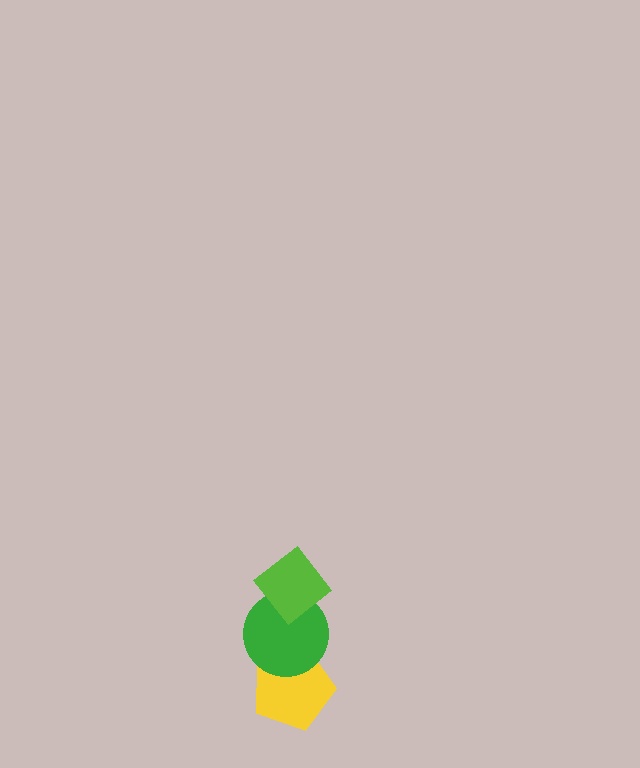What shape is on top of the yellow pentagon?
The green circle is on top of the yellow pentagon.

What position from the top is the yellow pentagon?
The yellow pentagon is 3rd from the top.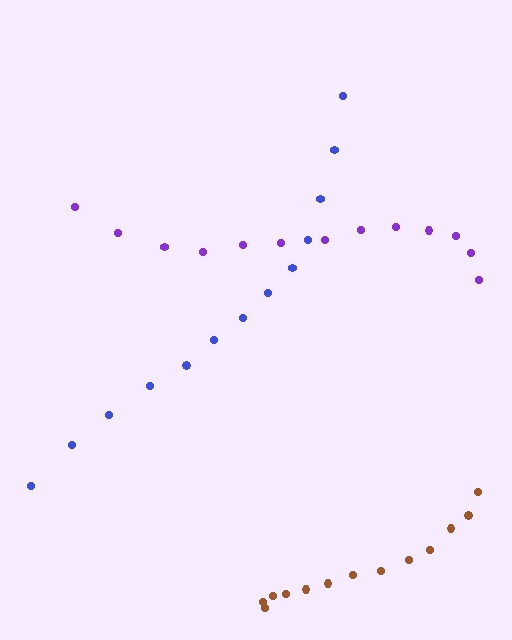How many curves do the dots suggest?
There are 3 distinct paths.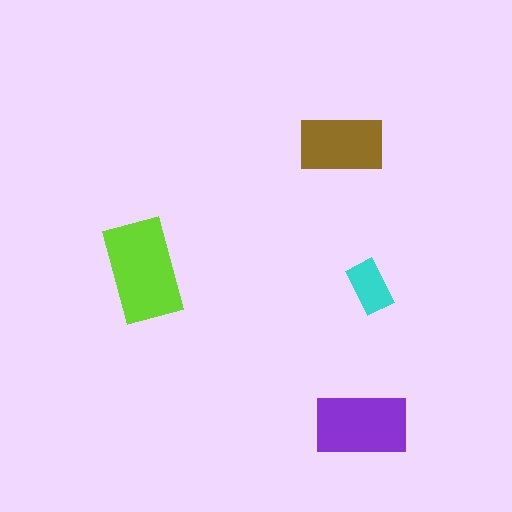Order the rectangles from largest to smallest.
the lime one, the purple one, the brown one, the cyan one.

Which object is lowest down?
The purple rectangle is bottommost.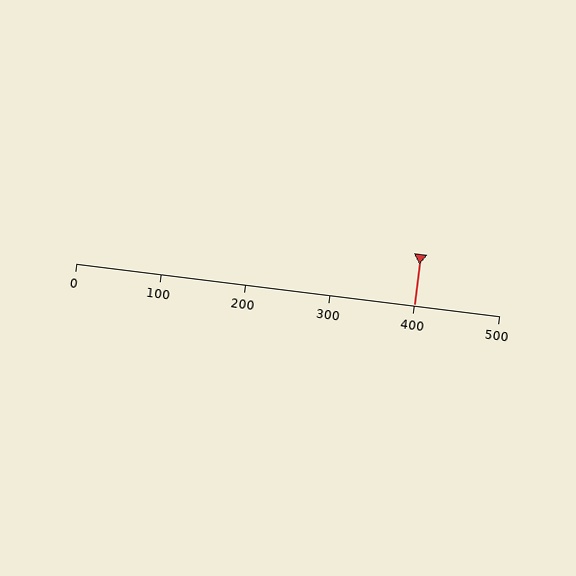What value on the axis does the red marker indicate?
The marker indicates approximately 400.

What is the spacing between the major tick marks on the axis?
The major ticks are spaced 100 apart.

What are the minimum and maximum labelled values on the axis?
The axis runs from 0 to 500.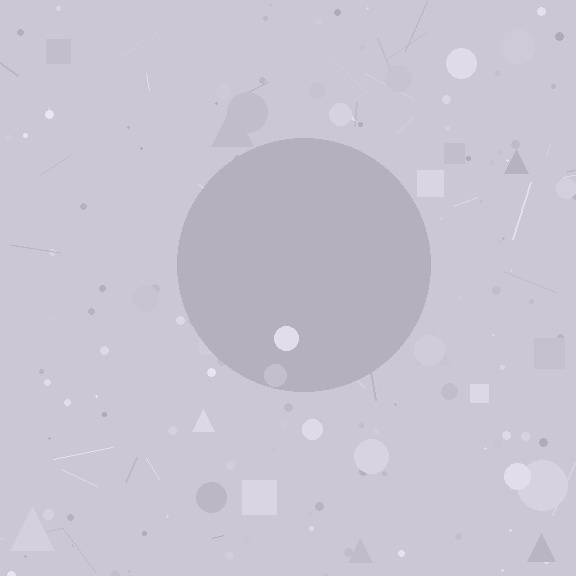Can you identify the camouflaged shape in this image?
The camouflaged shape is a circle.